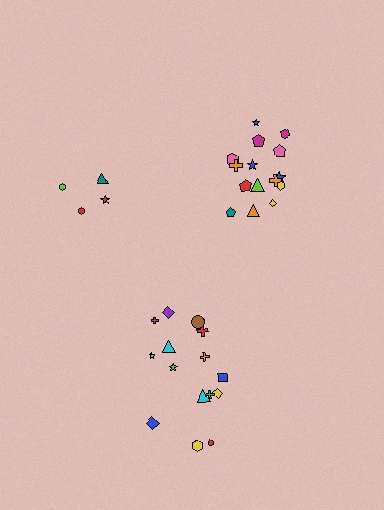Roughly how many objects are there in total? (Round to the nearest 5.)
Roughly 35 objects in total.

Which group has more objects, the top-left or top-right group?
The top-right group.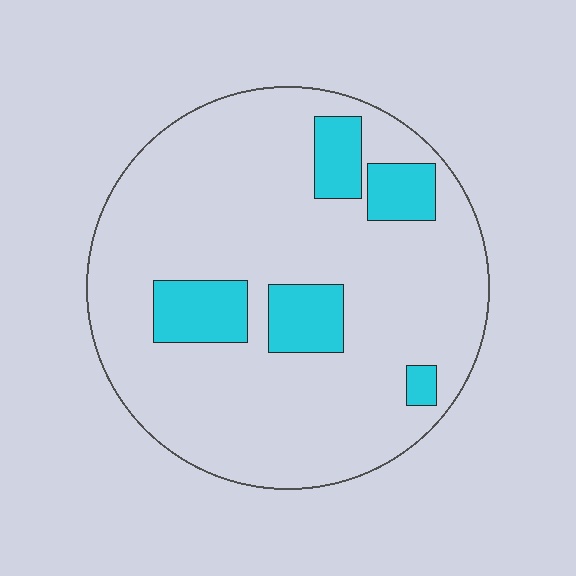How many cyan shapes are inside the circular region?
5.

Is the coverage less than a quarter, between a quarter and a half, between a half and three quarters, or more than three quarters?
Less than a quarter.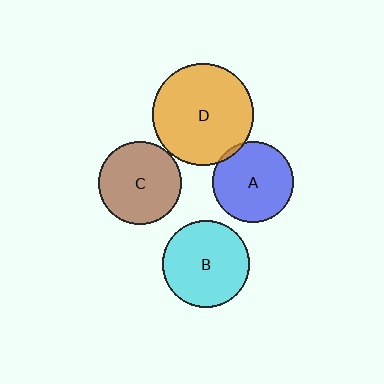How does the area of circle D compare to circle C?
Approximately 1.5 times.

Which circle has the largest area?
Circle D (orange).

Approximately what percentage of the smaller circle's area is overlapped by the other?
Approximately 5%.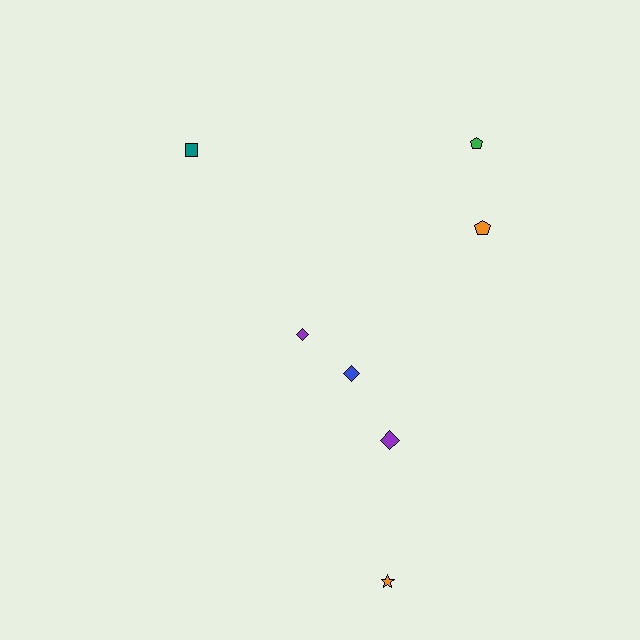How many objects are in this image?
There are 7 objects.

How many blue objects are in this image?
There is 1 blue object.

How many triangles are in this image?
There are no triangles.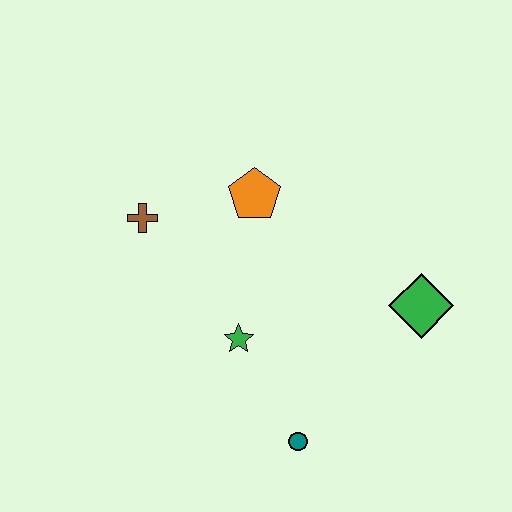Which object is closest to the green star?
The teal circle is closest to the green star.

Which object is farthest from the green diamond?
The brown cross is farthest from the green diamond.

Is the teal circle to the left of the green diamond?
Yes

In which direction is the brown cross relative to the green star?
The brown cross is above the green star.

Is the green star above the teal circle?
Yes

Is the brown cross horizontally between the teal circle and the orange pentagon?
No